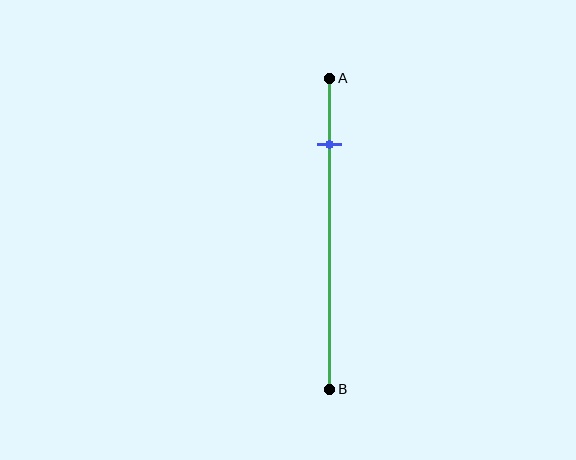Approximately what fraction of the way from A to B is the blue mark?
The blue mark is approximately 20% of the way from A to B.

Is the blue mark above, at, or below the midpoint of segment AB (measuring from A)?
The blue mark is above the midpoint of segment AB.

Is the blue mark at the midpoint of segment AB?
No, the mark is at about 20% from A, not at the 50% midpoint.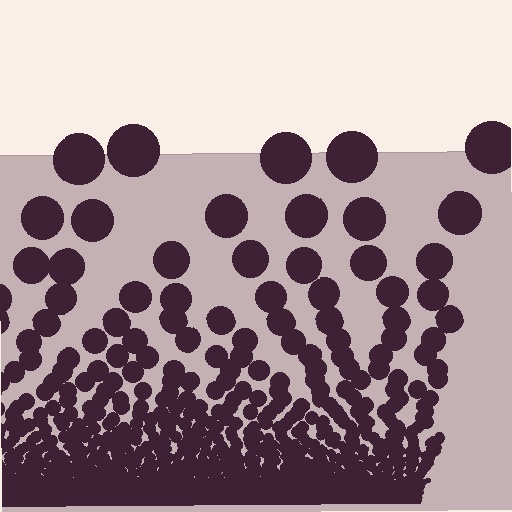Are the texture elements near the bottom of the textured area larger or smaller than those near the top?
Smaller. The gradient is inverted — elements near the bottom are smaller and denser.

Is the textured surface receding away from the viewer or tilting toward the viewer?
The surface appears to tilt toward the viewer. Texture elements get larger and sparser toward the top.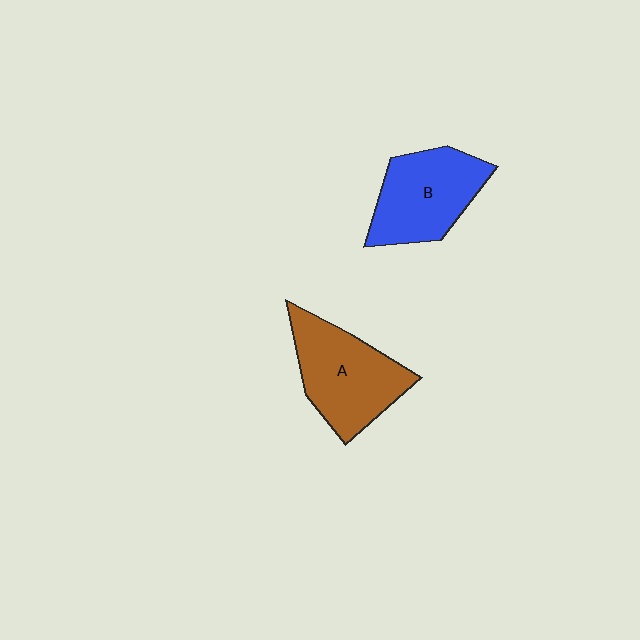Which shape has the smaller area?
Shape B (blue).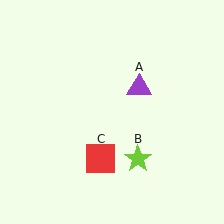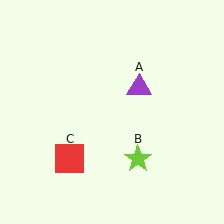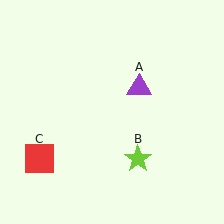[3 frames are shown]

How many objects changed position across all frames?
1 object changed position: red square (object C).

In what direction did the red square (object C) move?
The red square (object C) moved left.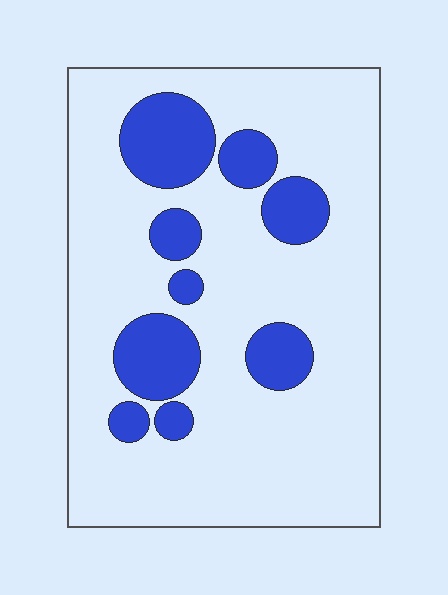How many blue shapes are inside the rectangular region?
9.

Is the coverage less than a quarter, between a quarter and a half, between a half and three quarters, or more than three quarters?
Less than a quarter.